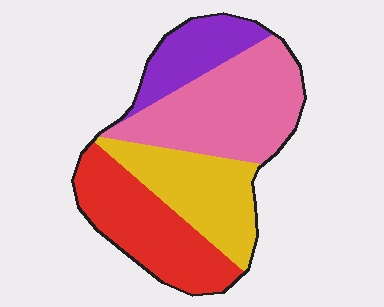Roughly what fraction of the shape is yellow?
Yellow covers 24% of the shape.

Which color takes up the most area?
Pink, at roughly 35%.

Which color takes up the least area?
Purple, at roughly 15%.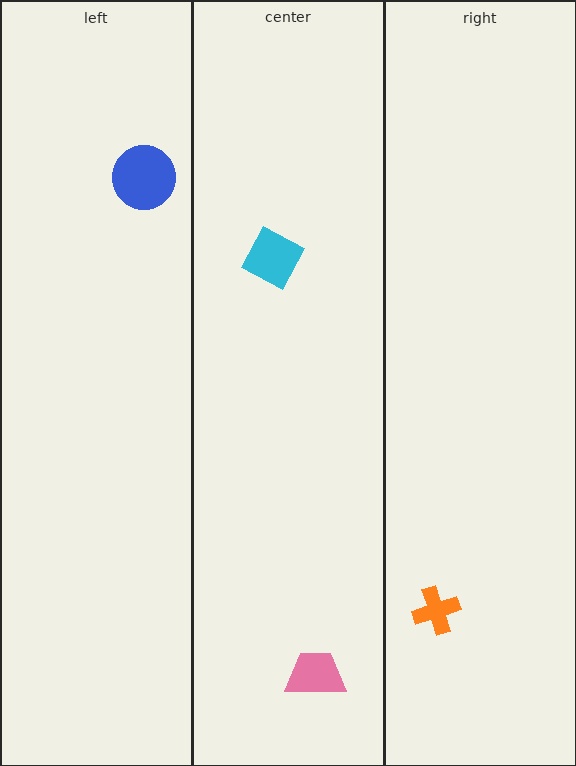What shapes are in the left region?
The blue circle.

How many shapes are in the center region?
2.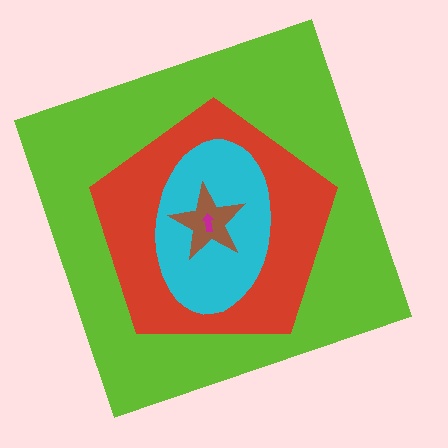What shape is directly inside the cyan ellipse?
The brown star.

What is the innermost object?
The magenta arrow.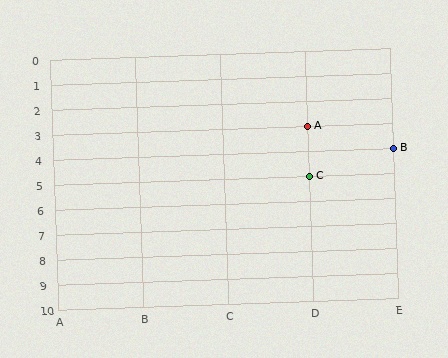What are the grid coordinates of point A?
Point A is at grid coordinates (D, 3).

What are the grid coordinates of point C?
Point C is at grid coordinates (D, 5).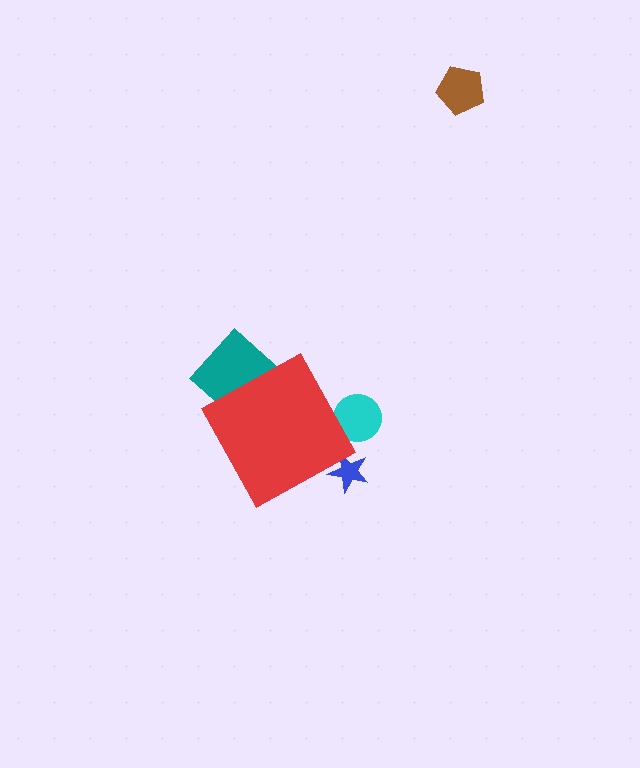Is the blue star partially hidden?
Yes, the blue star is partially hidden behind the red diamond.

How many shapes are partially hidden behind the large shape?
3 shapes are partially hidden.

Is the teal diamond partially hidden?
Yes, the teal diamond is partially hidden behind the red diamond.